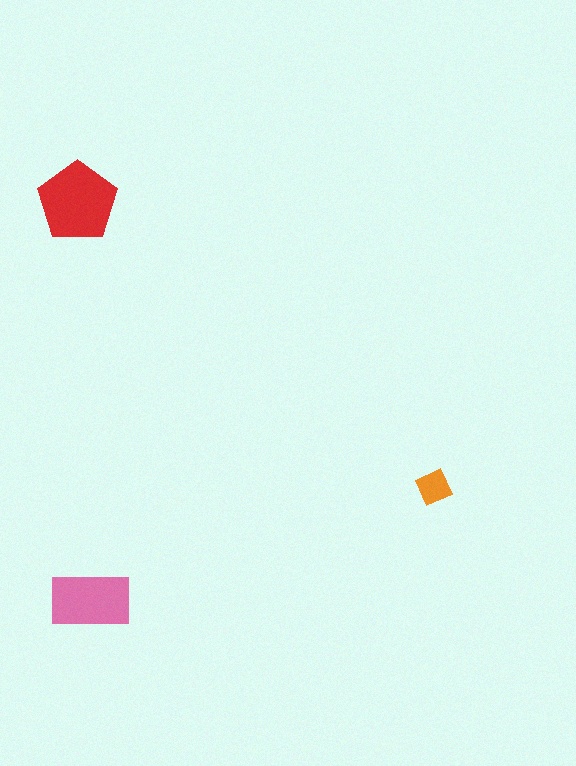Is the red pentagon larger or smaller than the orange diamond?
Larger.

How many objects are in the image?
There are 3 objects in the image.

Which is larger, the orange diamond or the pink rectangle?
The pink rectangle.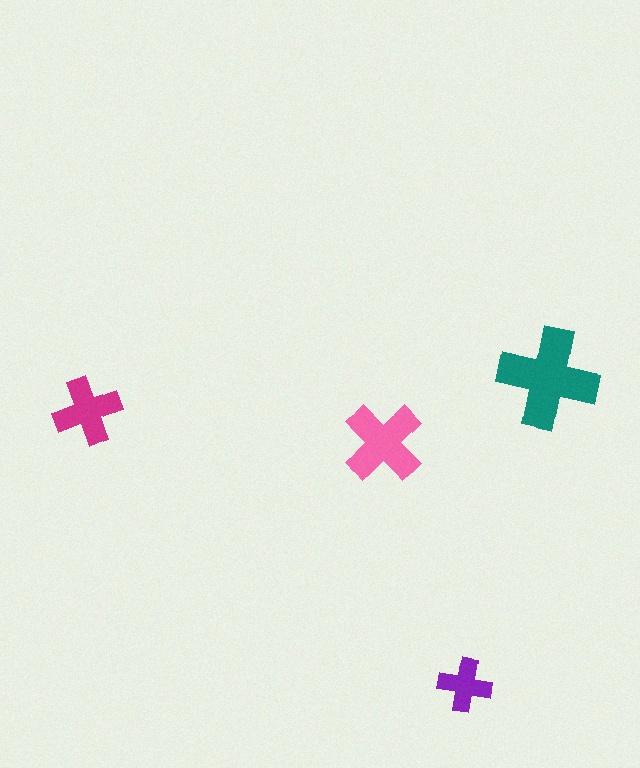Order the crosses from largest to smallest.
the teal one, the pink one, the magenta one, the purple one.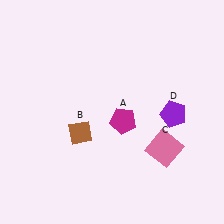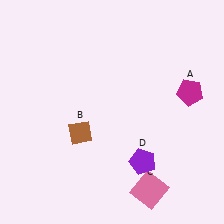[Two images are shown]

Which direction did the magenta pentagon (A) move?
The magenta pentagon (A) moved right.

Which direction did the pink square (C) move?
The pink square (C) moved down.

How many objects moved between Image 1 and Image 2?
3 objects moved between the two images.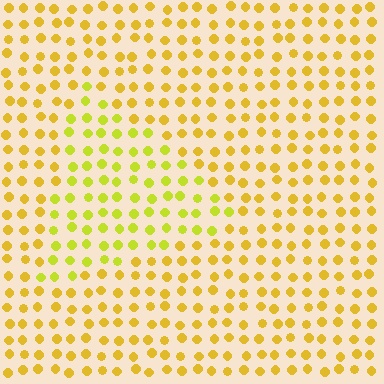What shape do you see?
I see a triangle.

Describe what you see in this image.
The image is filled with small yellow elements in a uniform arrangement. A triangle-shaped region is visible where the elements are tinted to a slightly different hue, forming a subtle color boundary.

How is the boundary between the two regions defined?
The boundary is defined purely by a slight shift in hue (about 23 degrees). Spacing, size, and orientation are identical on both sides.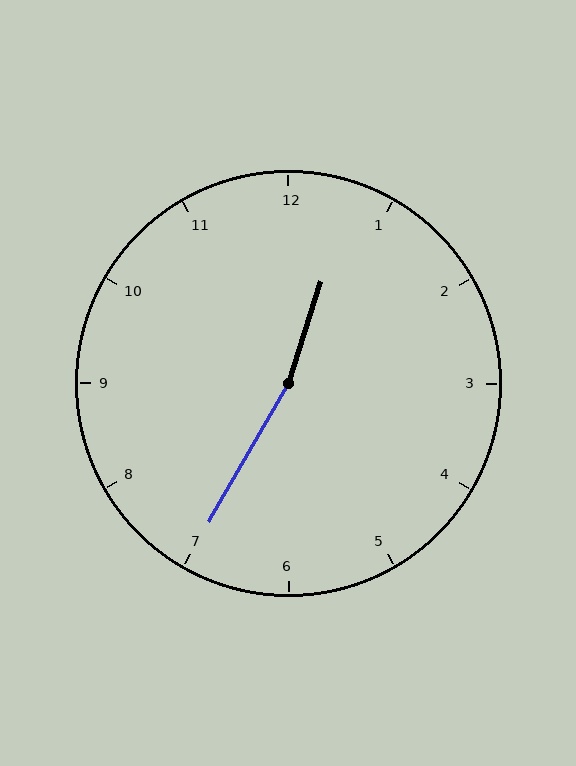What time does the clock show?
12:35.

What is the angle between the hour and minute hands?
Approximately 168 degrees.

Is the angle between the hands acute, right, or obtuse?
It is obtuse.